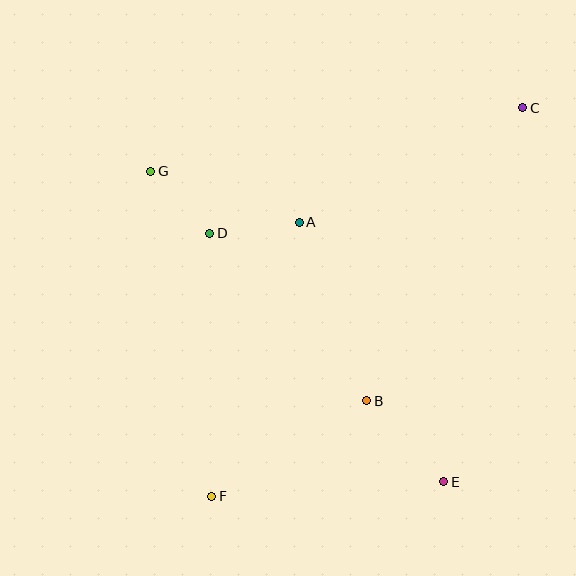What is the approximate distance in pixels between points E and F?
The distance between E and F is approximately 232 pixels.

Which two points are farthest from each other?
Points C and F are farthest from each other.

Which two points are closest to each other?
Points D and G are closest to each other.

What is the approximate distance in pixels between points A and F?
The distance between A and F is approximately 288 pixels.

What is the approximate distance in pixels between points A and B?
The distance between A and B is approximately 191 pixels.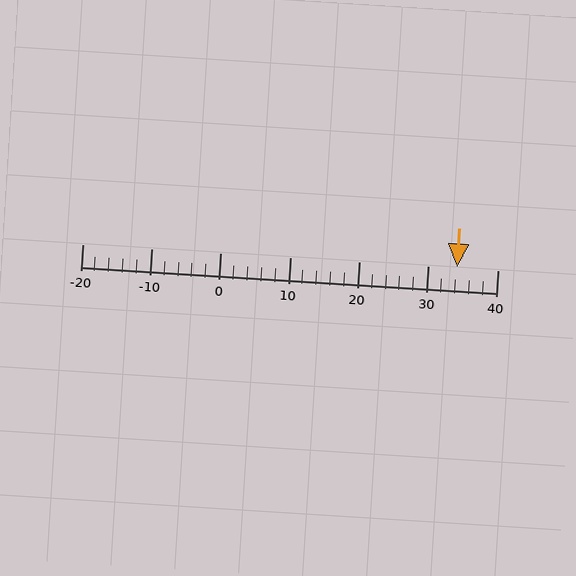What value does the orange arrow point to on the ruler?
The orange arrow points to approximately 34.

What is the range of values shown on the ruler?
The ruler shows values from -20 to 40.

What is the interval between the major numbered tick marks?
The major tick marks are spaced 10 units apart.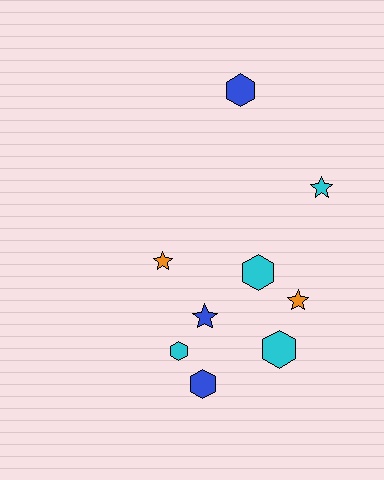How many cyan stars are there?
There is 1 cyan star.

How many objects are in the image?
There are 9 objects.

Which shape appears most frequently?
Hexagon, with 5 objects.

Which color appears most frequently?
Cyan, with 4 objects.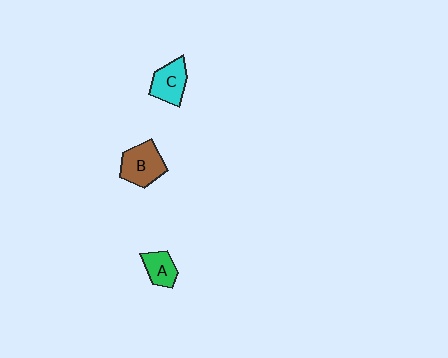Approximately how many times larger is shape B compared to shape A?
Approximately 1.6 times.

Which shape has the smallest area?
Shape A (green).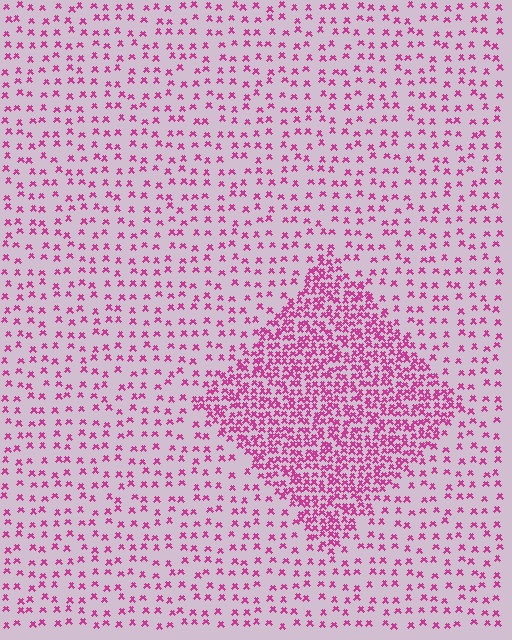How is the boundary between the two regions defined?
The boundary is defined by a change in element density (approximately 2.8x ratio). All elements are the same color, size, and shape.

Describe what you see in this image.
The image contains small magenta elements arranged at two different densities. A diamond-shaped region is visible where the elements are more densely packed than the surrounding area.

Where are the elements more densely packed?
The elements are more densely packed inside the diamond boundary.